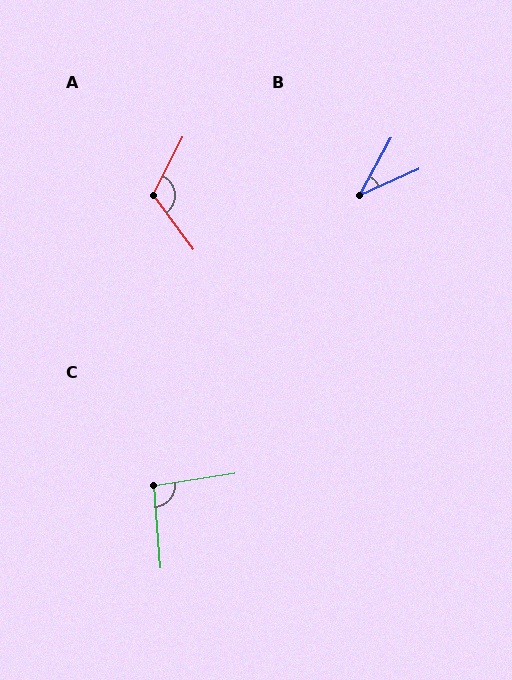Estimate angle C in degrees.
Approximately 95 degrees.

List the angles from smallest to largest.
B (38°), C (95°), A (117°).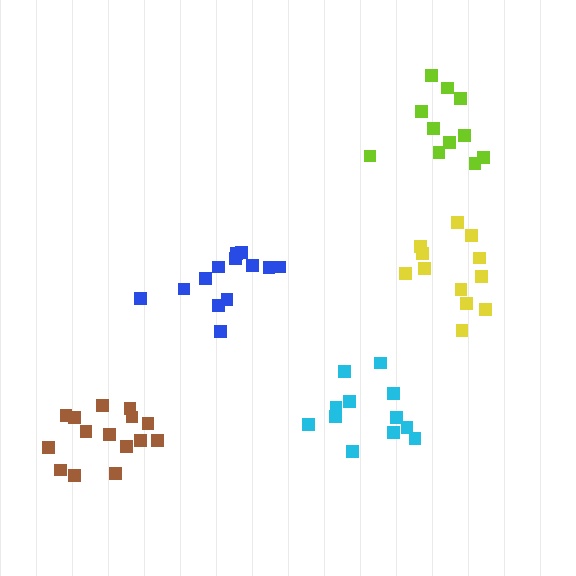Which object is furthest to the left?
The brown cluster is leftmost.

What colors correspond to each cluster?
The clusters are colored: cyan, yellow, brown, lime, blue.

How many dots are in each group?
Group 1: 12 dots, Group 2: 12 dots, Group 3: 15 dots, Group 4: 11 dots, Group 5: 13 dots (63 total).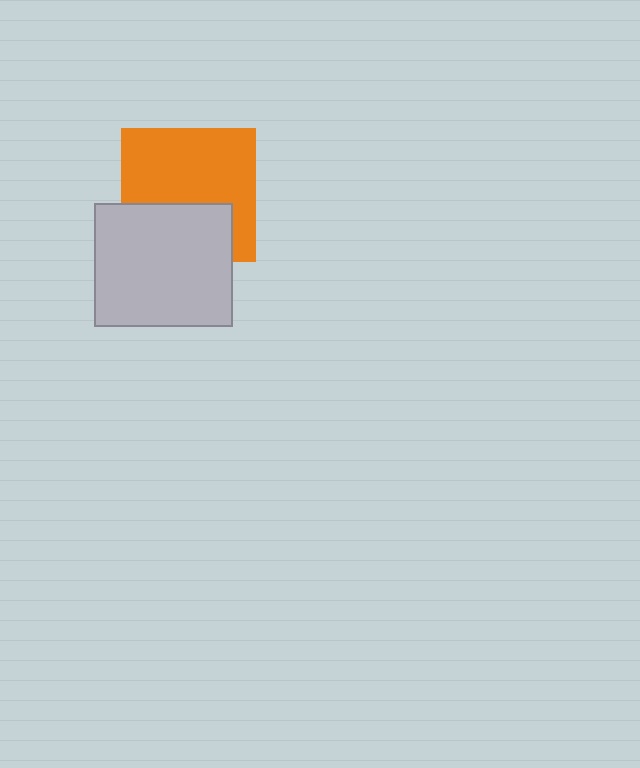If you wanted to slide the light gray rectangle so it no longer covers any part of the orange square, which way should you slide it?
Slide it down — that is the most direct way to separate the two shapes.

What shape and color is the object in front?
The object in front is a light gray rectangle.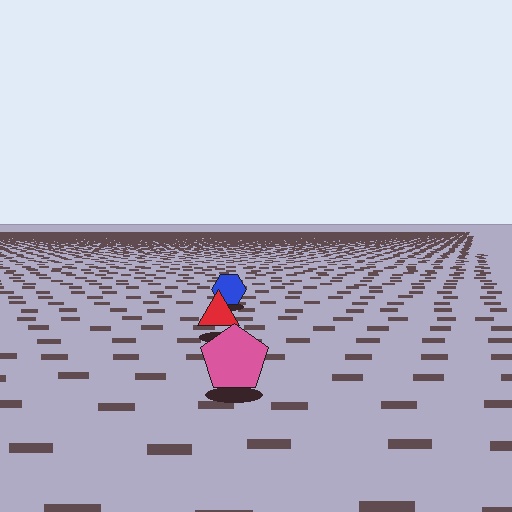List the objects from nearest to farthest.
From nearest to farthest: the pink pentagon, the red triangle, the blue hexagon.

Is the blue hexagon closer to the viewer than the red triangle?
No. The red triangle is closer — you can tell from the texture gradient: the ground texture is coarser near it.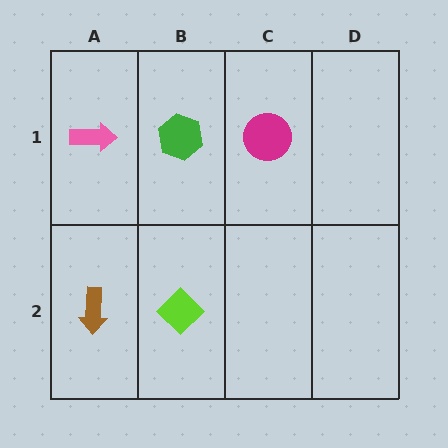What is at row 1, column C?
A magenta circle.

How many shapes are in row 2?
2 shapes.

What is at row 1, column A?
A pink arrow.